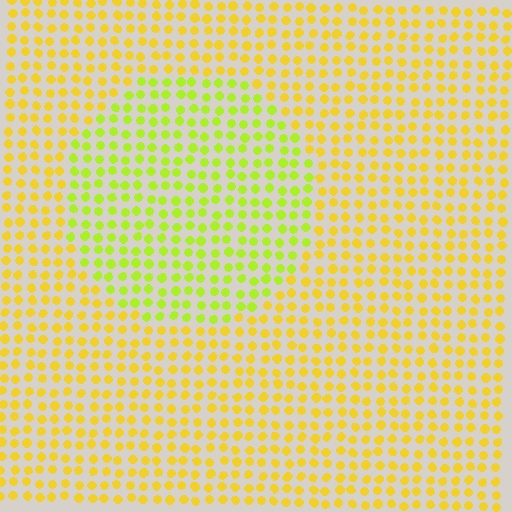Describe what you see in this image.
The image is filled with small yellow elements in a uniform arrangement. A circle-shaped region is visible where the elements are tinted to a slightly different hue, forming a subtle color boundary.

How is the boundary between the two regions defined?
The boundary is defined purely by a slight shift in hue (about 31 degrees). Spacing, size, and orientation are identical on both sides.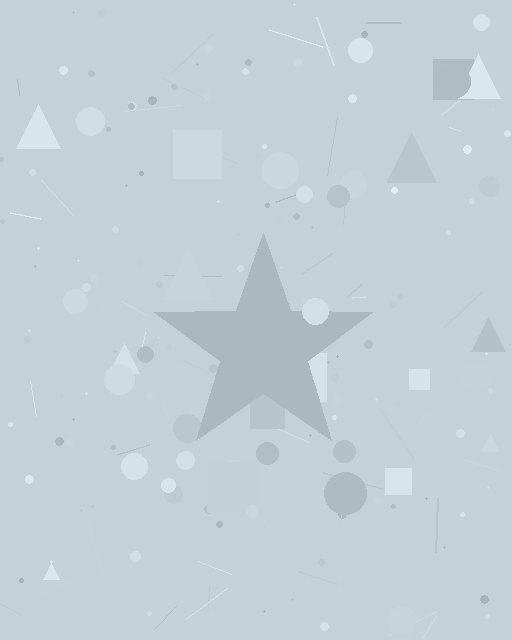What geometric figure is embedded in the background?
A star is embedded in the background.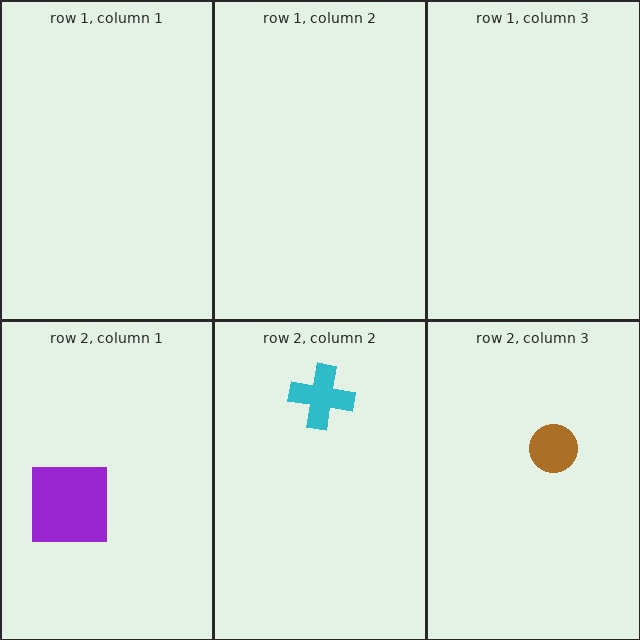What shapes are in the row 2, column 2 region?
The cyan cross.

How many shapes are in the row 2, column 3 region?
1.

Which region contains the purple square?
The row 2, column 1 region.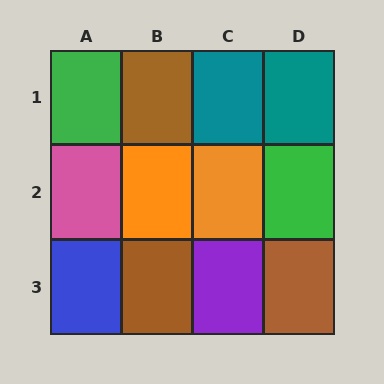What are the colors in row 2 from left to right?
Pink, orange, orange, green.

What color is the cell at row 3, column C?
Purple.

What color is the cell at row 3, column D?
Brown.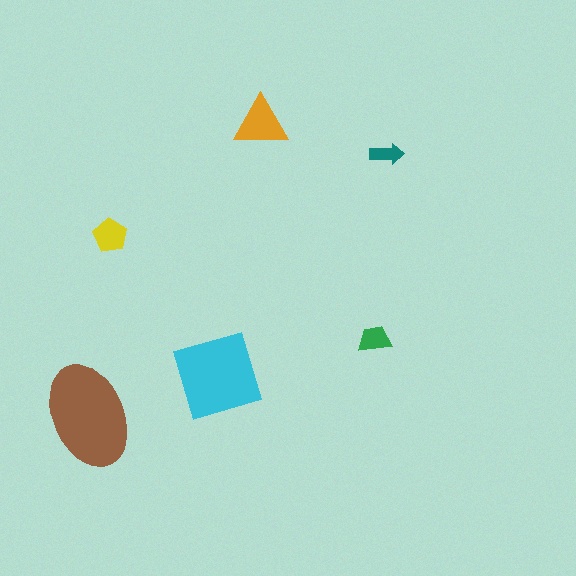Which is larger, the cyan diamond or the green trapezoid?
The cyan diamond.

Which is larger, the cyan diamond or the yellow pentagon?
The cyan diamond.